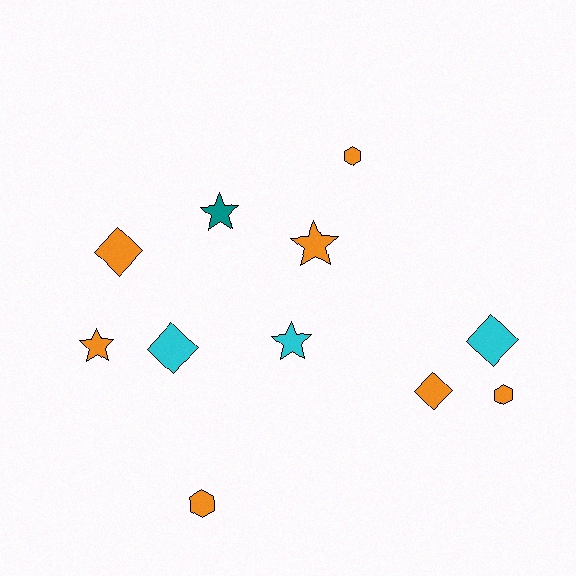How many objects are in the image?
There are 11 objects.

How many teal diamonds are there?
There are no teal diamonds.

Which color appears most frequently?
Orange, with 7 objects.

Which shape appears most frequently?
Diamond, with 4 objects.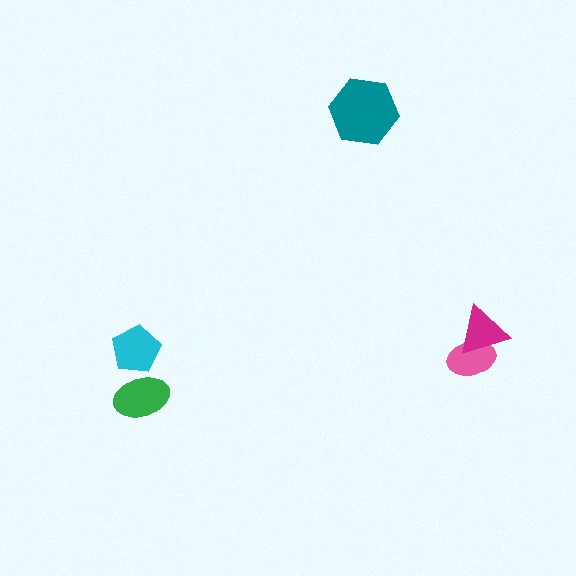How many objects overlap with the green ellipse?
1 object overlaps with the green ellipse.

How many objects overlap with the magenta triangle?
1 object overlaps with the magenta triangle.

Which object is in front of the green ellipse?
The cyan pentagon is in front of the green ellipse.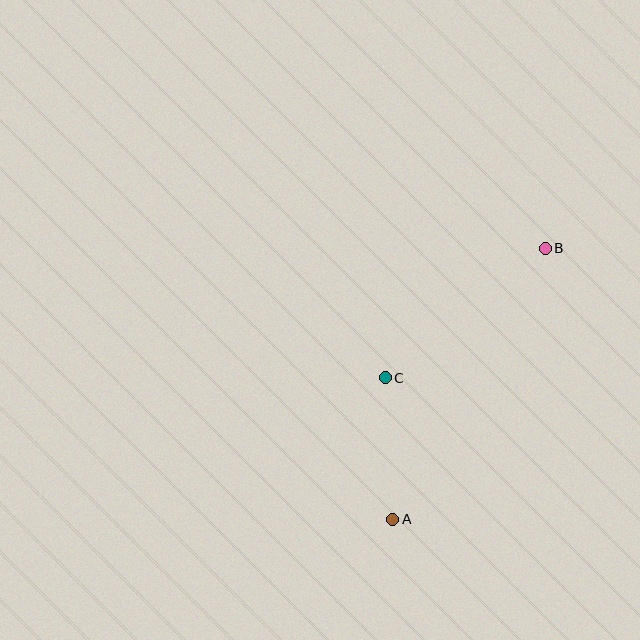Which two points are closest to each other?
Points A and C are closest to each other.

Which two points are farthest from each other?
Points A and B are farthest from each other.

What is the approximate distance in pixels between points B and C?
The distance between B and C is approximately 206 pixels.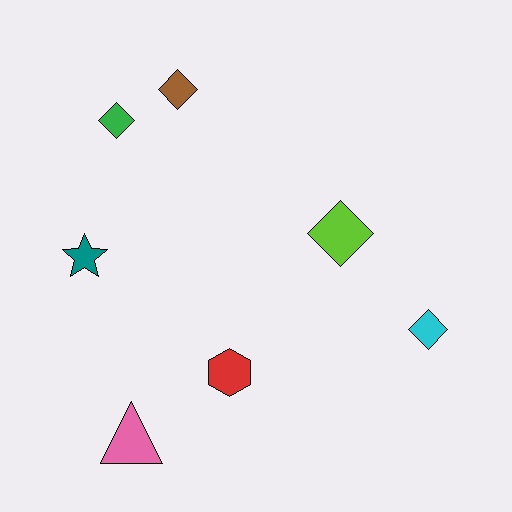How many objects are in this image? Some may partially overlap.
There are 7 objects.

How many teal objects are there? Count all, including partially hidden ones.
There is 1 teal object.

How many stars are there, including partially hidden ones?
There is 1 star.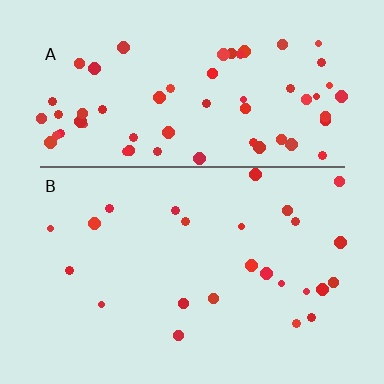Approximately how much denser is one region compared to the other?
Approximately 2.6× — region A over region B.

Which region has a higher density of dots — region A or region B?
A (the top).